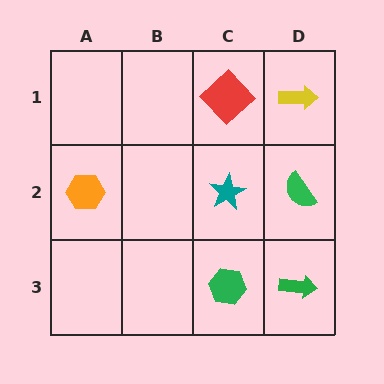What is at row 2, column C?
A teal star.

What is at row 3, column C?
A green hexagon.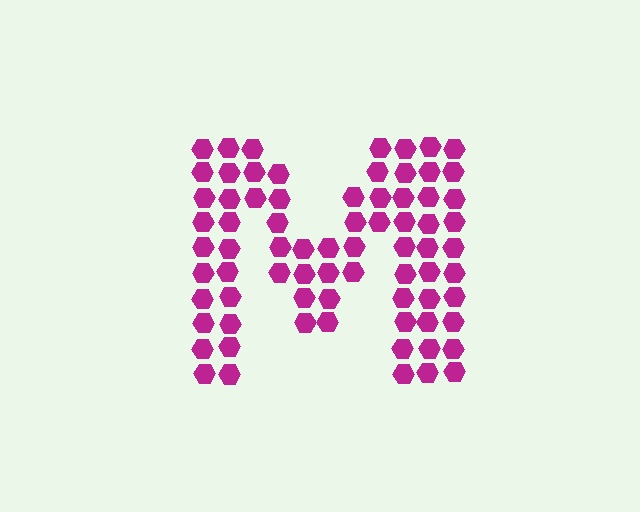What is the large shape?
The large shape is the letter M.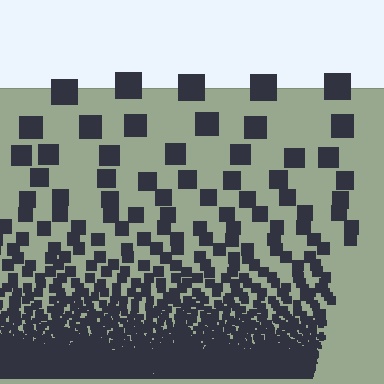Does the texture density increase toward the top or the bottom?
Density increases toward the bottom.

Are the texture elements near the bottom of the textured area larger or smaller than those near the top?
Smaller. The gradient is inverted — elements near the bottom are smaller and denser.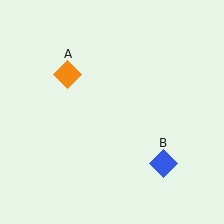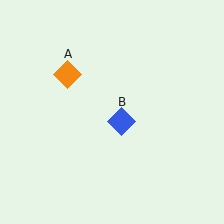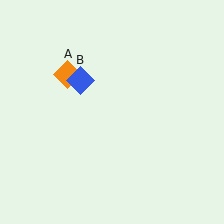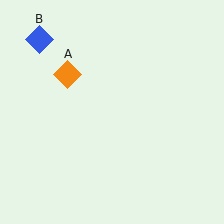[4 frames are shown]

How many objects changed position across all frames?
1 object changed position: blue diamond (object B).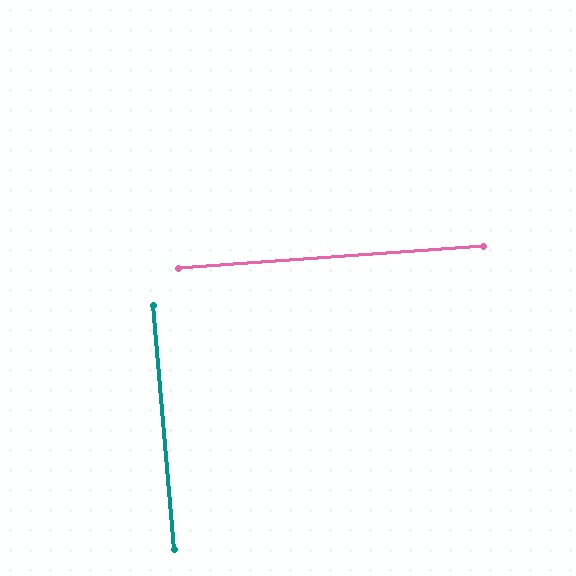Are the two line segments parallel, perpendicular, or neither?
Perpendicular — they meet at approximately 89°.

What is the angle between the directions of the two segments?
Approximately 89 degrees.